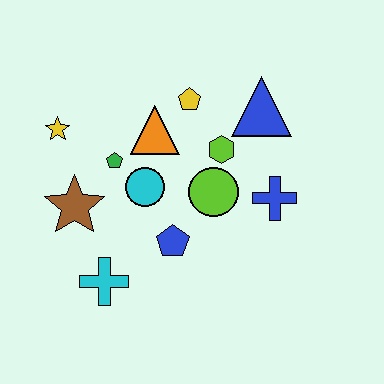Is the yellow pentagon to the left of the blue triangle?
Yes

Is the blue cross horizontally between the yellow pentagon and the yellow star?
No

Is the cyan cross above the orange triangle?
No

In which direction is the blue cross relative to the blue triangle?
The blue cross is below the blue triangle.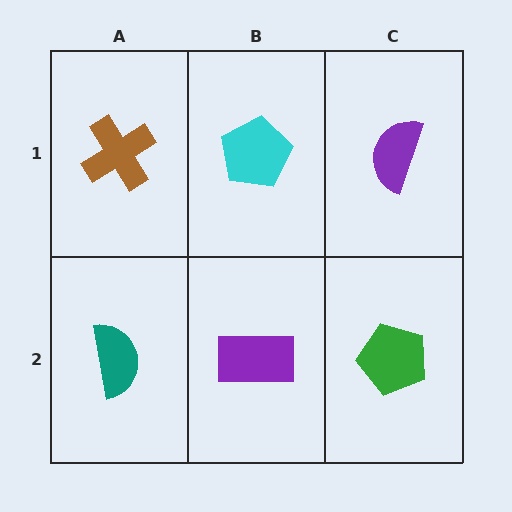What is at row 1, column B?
A cyan pentagon.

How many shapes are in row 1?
3 shapes.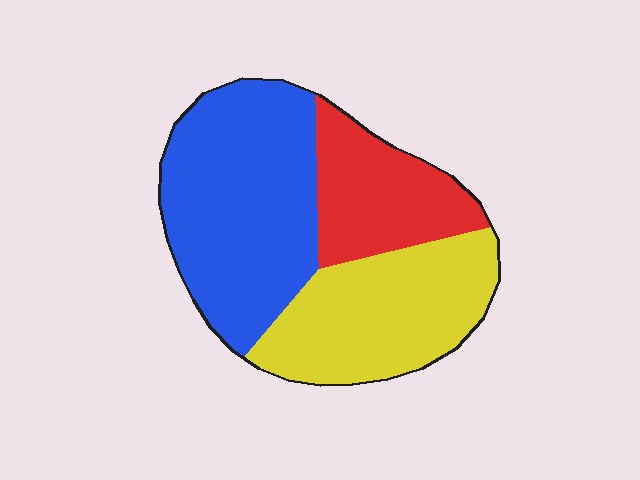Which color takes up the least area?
Red, at roughly 20%.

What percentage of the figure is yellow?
Yellow covers roughly 35% of the figure.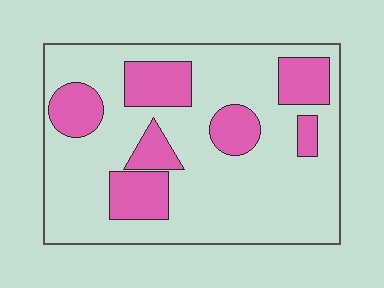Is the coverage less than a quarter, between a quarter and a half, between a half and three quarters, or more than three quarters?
Between a quarter and a half.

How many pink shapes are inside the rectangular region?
7.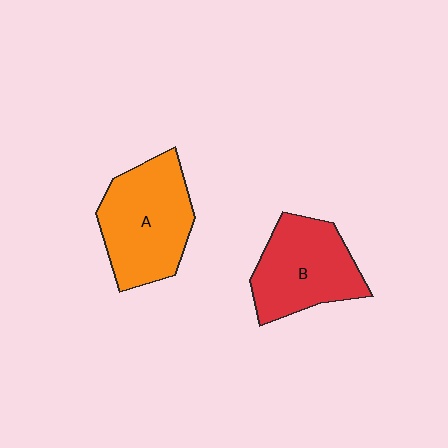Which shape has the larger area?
Shape A (orange).